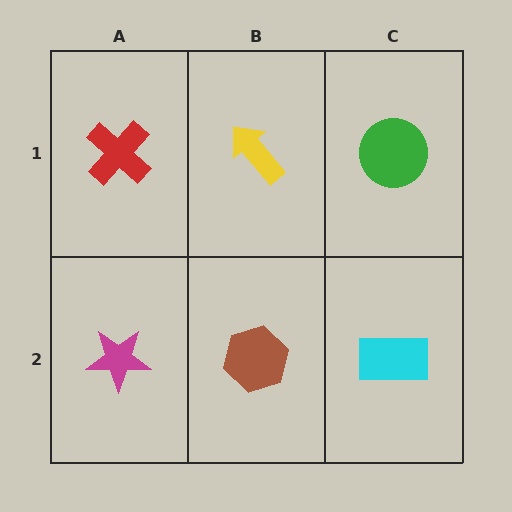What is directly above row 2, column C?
A green circle.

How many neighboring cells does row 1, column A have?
2.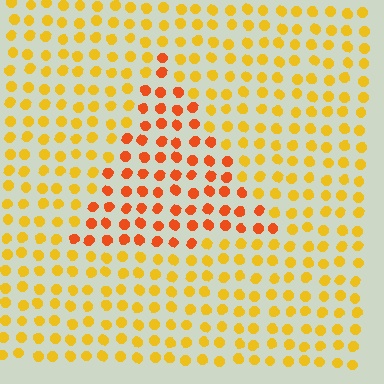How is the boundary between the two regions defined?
The boundary is defined purely by a slight shift in hue (about 33 degrees). Spacing, size, and orientation are identical on both sides.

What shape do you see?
I see a triangle.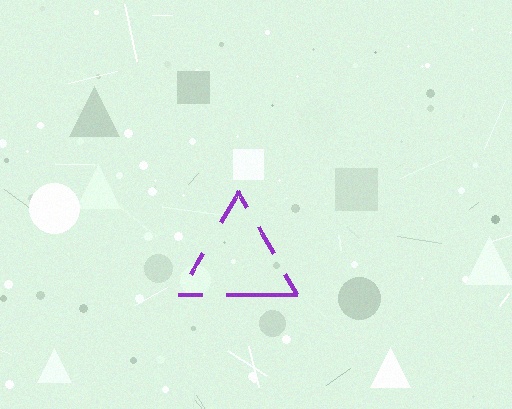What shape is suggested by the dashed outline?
The dashed outline suggests a triangle.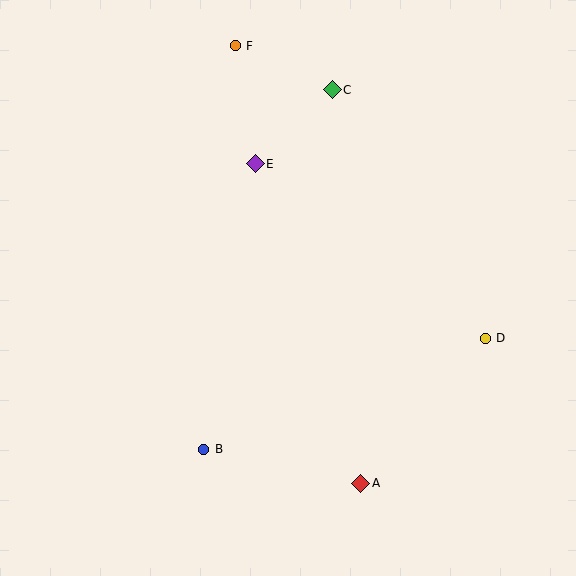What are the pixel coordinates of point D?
Point D is at (485, 338).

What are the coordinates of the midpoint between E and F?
The midpoint between E and F is at (245, 105).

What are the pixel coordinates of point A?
Point A is at (361, 483).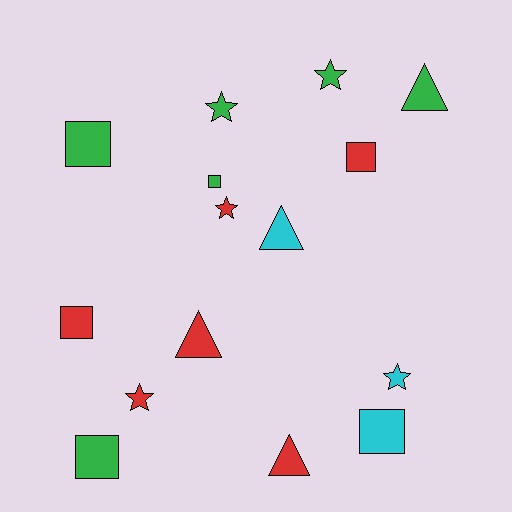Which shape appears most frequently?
Square, with 6 objects.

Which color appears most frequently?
Green, with 6 objects.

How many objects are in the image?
There are 15 objects.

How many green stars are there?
There are 2 green stars.